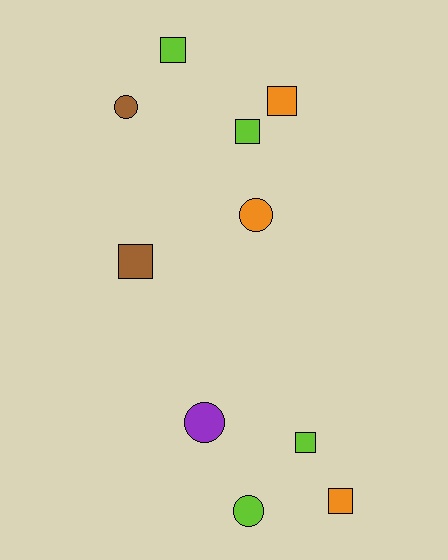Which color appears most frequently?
Lime, with 4 objects.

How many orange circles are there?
There is 1 orange circle.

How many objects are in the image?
There are 10 objects.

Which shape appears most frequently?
Square, with 6 objects.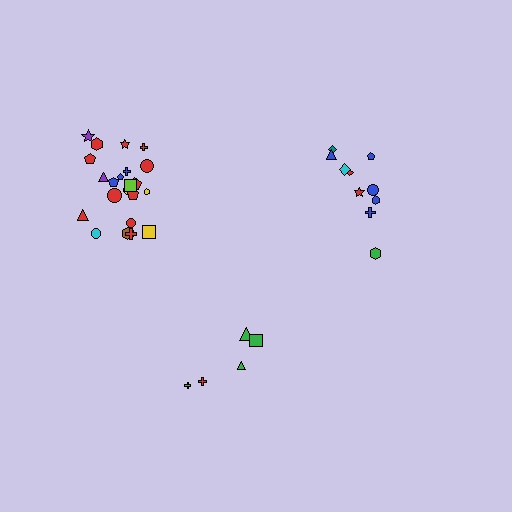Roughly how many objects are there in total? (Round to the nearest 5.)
Roughly 35 objects in total.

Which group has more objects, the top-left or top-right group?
The top-left group.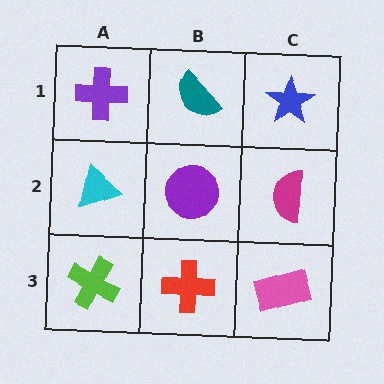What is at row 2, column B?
A purple circle.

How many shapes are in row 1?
3 shapes.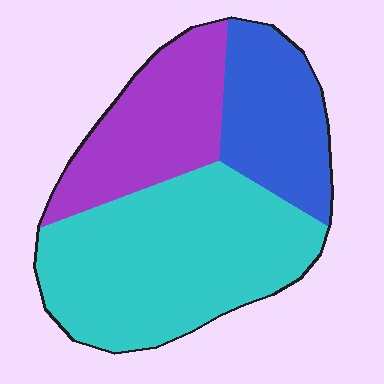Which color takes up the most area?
Cyan, at roughly 50%.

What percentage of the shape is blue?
Blue covers around 25% of the shape.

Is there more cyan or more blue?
Cyan.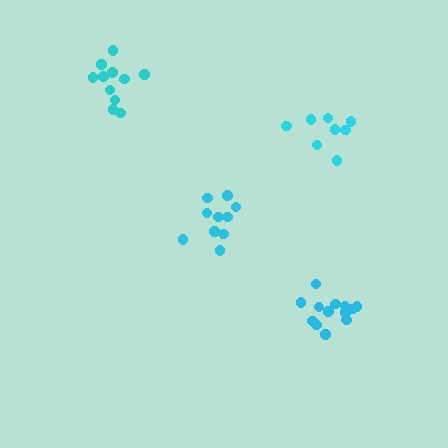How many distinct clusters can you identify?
There are 4 distinct clusters.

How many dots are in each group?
Group 1: 10 dots, Group 2: 13 dots, Group 3: 8 dots, Group 4: 11 dots (42 total).